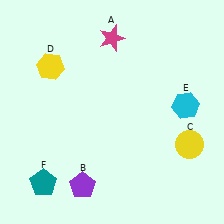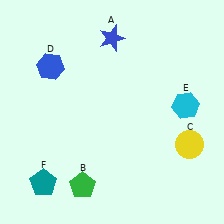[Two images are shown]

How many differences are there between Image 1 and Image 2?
There are 3 differences between the two images.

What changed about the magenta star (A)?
In Image 1, A is magenta. In Image 2, it changed to blue.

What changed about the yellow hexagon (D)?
In Image 1, D is yellow. In Image 2, it changed to blue.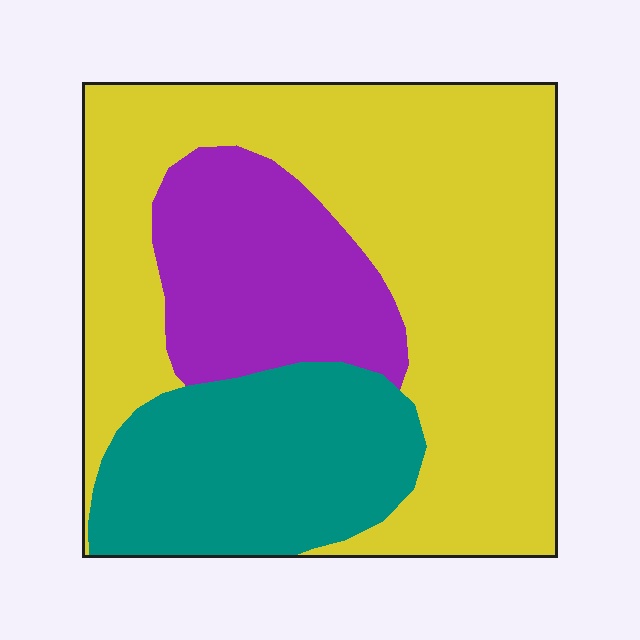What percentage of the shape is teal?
Teal takes up less than a quarter of the shape.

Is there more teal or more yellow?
Yellow.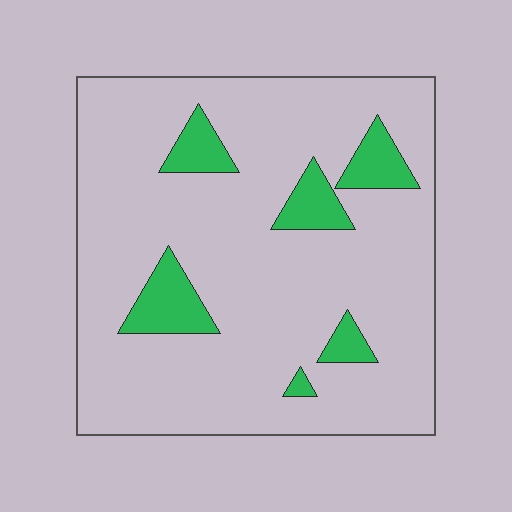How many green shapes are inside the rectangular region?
6.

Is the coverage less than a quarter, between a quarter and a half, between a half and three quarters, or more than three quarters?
Less than a quarter.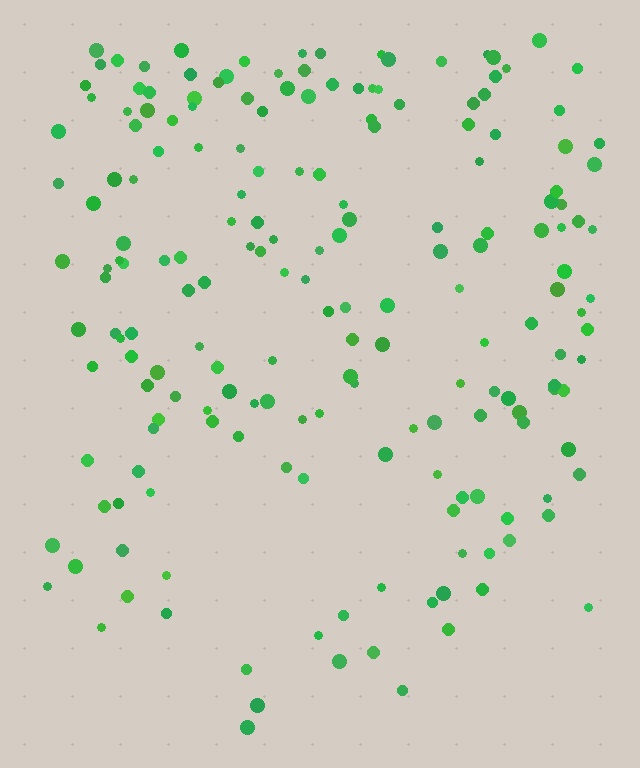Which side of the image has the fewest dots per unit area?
The bottom.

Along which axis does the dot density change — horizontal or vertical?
Vertical.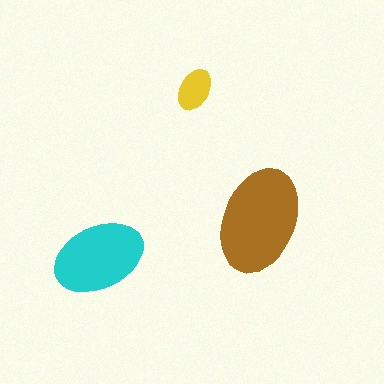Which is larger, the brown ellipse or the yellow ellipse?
The brown one.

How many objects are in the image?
There are 3 objects in the image.